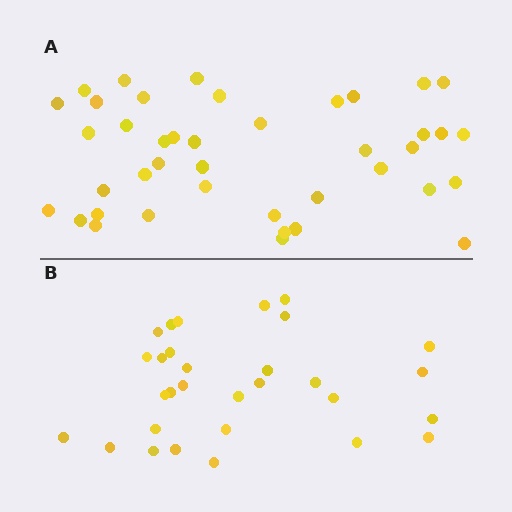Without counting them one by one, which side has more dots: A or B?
Region A (the top region) has more dots.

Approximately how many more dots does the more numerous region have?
Region A has roughly 12 or so more dots than region B.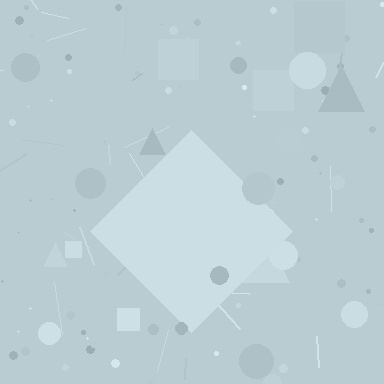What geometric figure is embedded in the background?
A diamond is embedded in the background.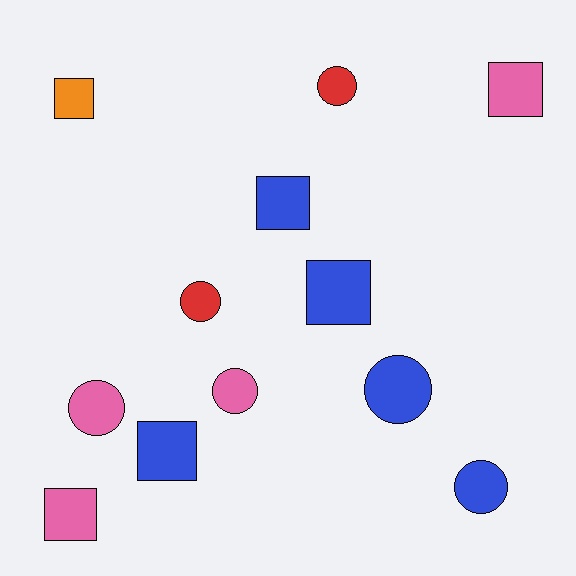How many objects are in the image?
There are 12 objects.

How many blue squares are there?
There are 3 blue squares.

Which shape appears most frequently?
Square, with 6 objects.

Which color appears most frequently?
Blue, with 5 objects.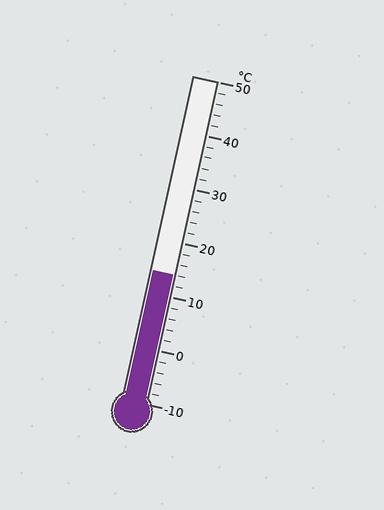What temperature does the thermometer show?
The thermometer shows approximately 14°C.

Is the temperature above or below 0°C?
The temperature is above 0°C.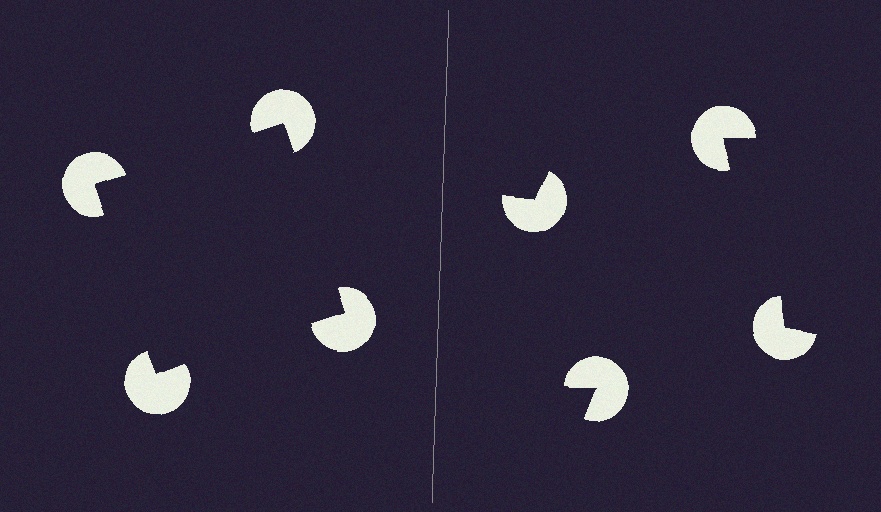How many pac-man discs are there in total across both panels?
8 — 4 on each side.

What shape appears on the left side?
An illusory square.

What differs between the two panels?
The pac-man discs are positioned identically on both sides; only the wedge orientations differ. On the left they align to a square; on the right they are misaligned.